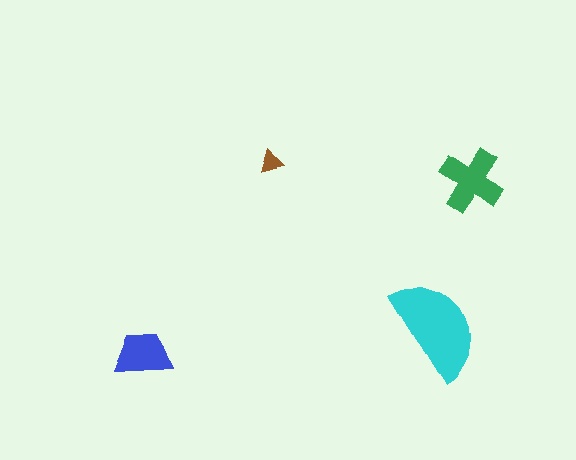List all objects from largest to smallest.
The cyan semicircle, the green cross, the blue trapezoid, the brown triangle.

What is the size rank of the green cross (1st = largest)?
2nd.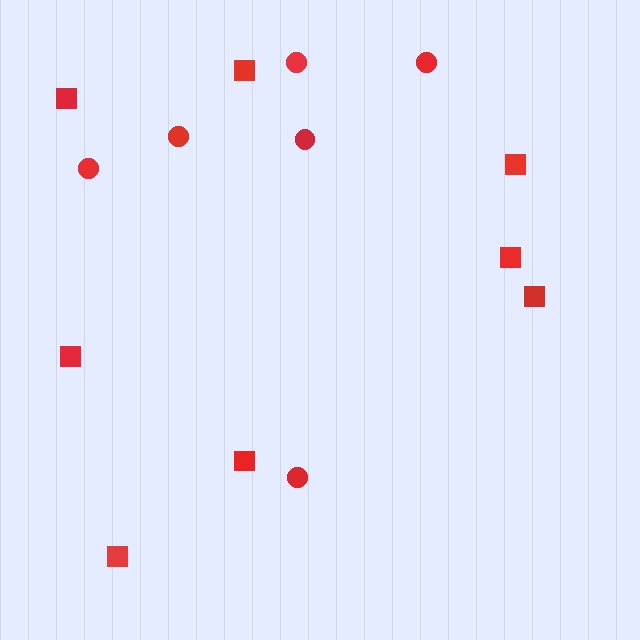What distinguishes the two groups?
There are 2 groups: one group of squares (8) and one group of circles (6).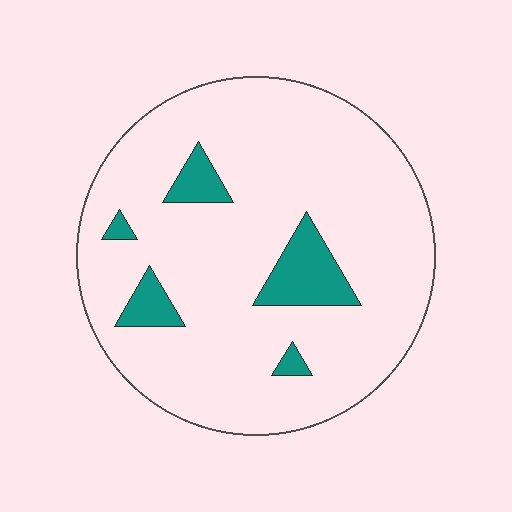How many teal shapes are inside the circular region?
5.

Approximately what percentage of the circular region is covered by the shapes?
Approximately 10%.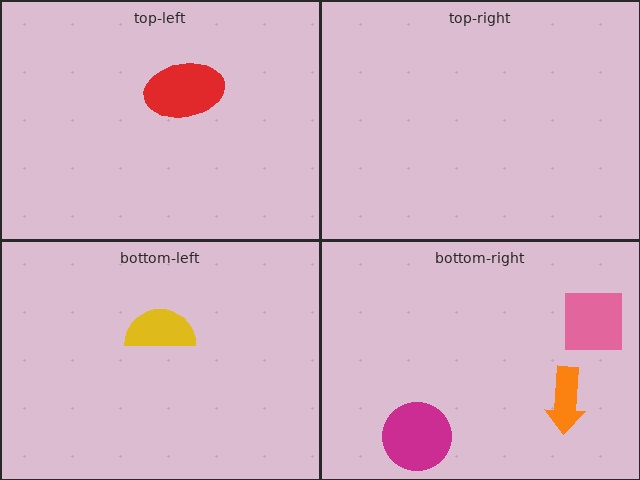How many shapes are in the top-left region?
1.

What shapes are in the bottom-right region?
The pink square, the orange arrow, the magenta circle.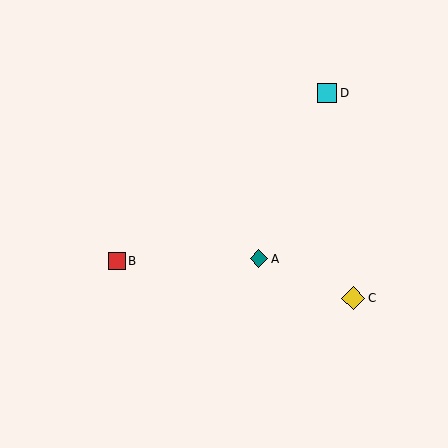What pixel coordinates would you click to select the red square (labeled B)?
Click at (117, 261) to select the red square B.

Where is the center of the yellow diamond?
The center of the yellow diamond is at (353, 298).